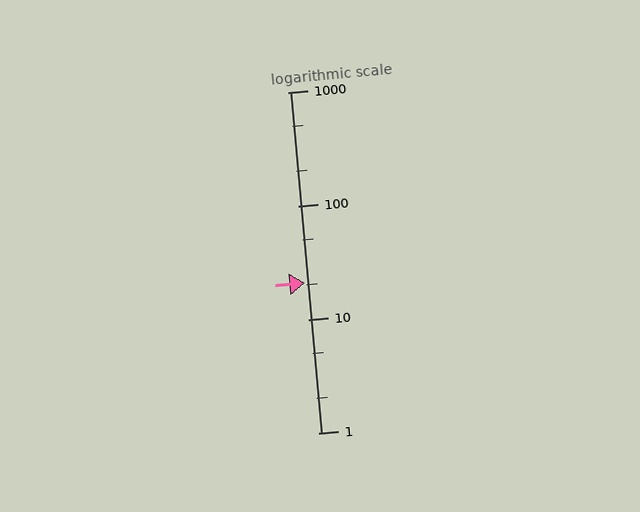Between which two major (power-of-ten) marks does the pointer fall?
The pointer is between 10 and 100.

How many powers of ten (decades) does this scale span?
The scale spans 3 decades, from 1 to 1000.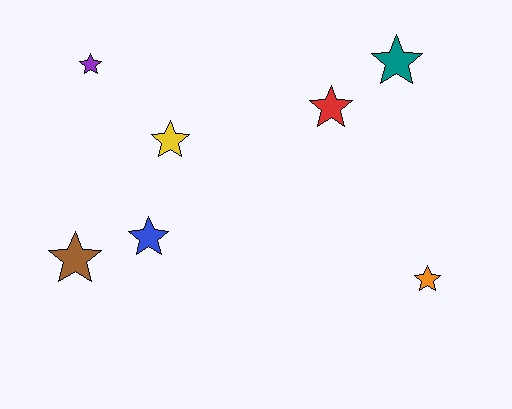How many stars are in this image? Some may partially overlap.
There are 7 stars.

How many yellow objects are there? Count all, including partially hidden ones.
There is 1 yellow object.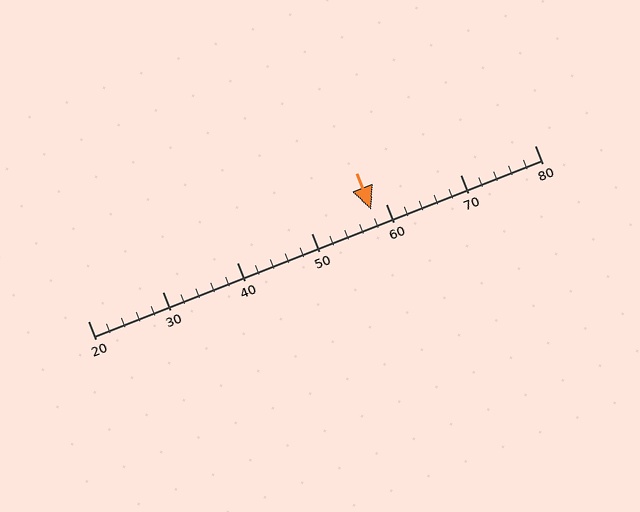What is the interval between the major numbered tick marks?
The major tick marks are spaced 10 units apart.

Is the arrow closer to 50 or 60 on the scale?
The arrow is closer to 60.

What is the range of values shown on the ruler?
The ruler shows values from 20 to 80.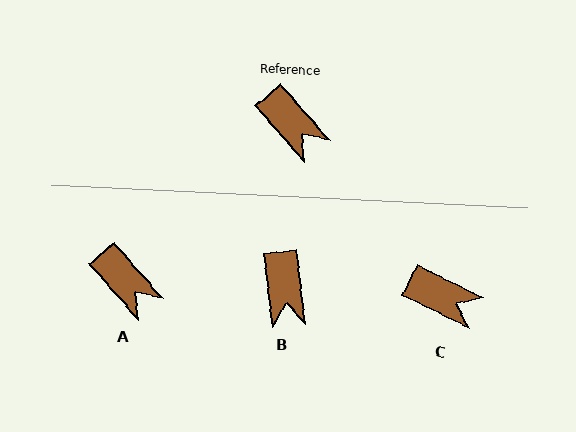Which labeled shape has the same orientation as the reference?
A.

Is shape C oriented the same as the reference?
No, it is off by about 22 degrees.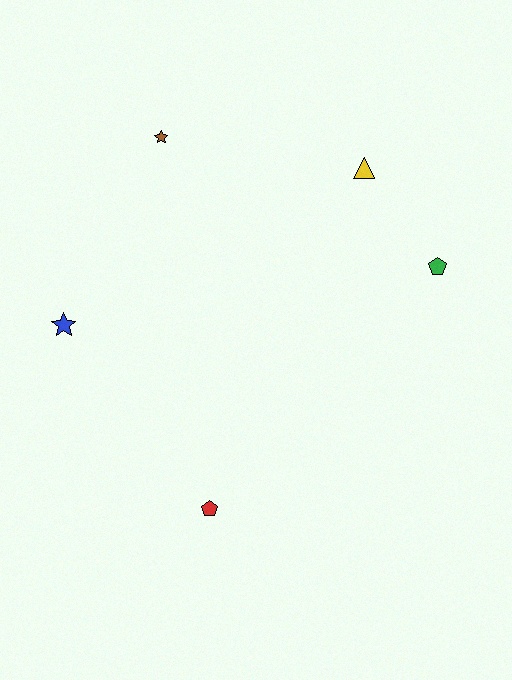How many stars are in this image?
There are 2 stars.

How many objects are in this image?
There are 5 objects.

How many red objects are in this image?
There is 1 red object.